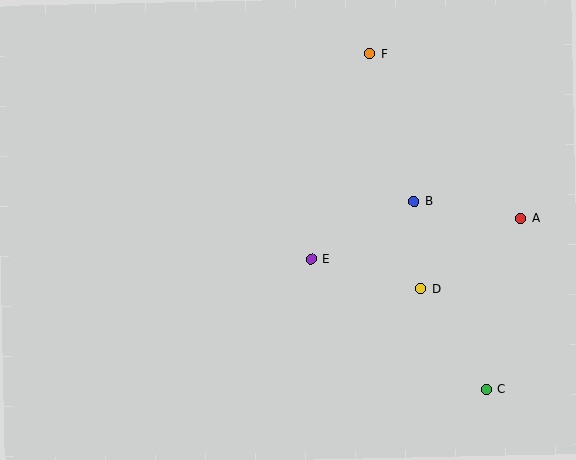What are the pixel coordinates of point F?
Point F is at (370, 54).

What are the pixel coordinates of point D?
Point D is at (421, 289).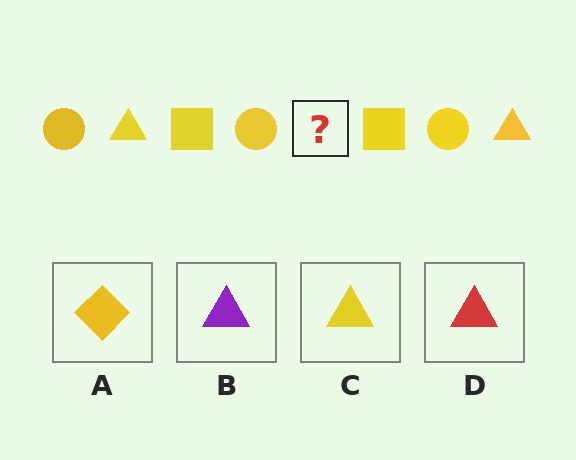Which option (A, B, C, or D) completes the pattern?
C.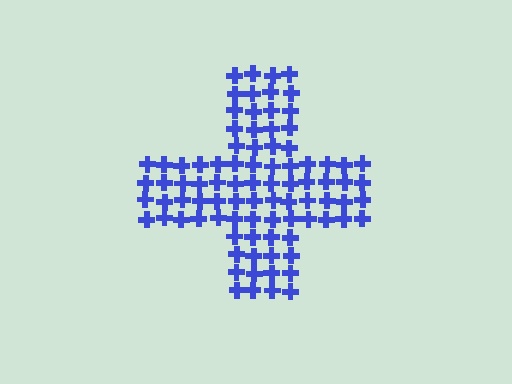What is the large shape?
The large shape is a cross.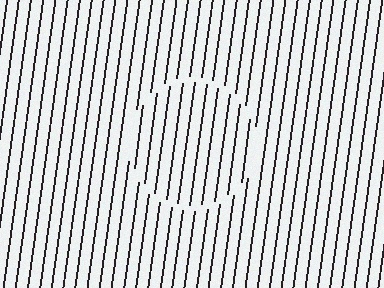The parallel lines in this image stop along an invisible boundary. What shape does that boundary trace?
An illusory circle. The interior of the shape contains the same grating, shifted by half a period — the contour is defined by the phase discontinuity where line-ends from the inner and outer gratings abut.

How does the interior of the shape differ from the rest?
The interior of the shape contains the same grating, shifted by half a period — the contour is defined by the phase discontinuity where line-ends from the inner and outer gratings abut.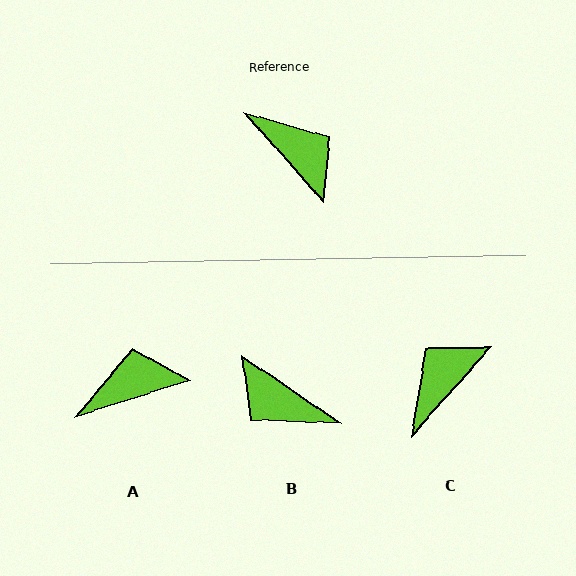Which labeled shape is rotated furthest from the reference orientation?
B, about 166 degrees away.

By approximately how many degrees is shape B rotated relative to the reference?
Approximately 166 degrees clockwise.